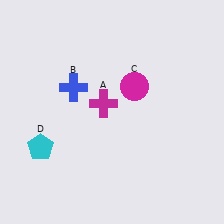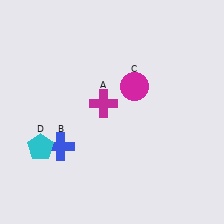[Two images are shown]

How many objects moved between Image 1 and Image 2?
1 object moved between the two images.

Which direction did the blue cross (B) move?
The blue cross (B) moved down.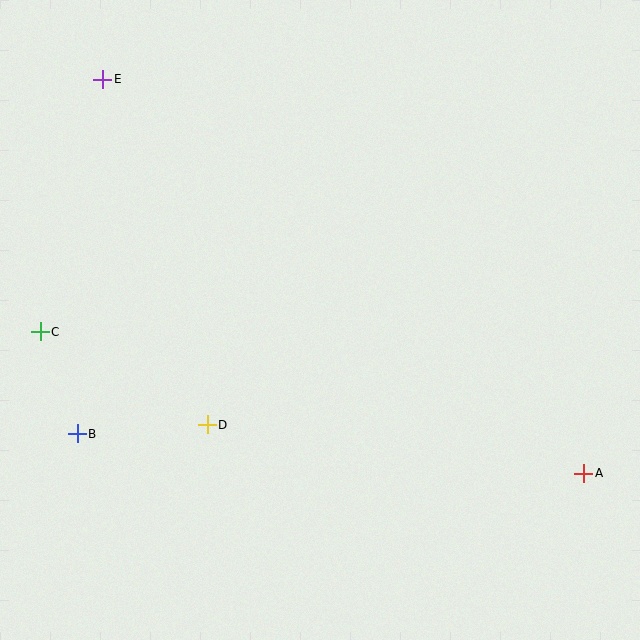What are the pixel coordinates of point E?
Point E is at (103, 79).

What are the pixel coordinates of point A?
Point A is at (584, 473).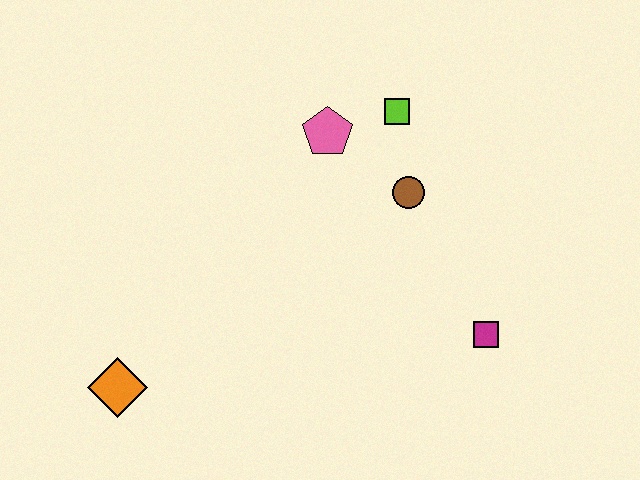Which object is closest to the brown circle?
The lime square is closest to the brown circle.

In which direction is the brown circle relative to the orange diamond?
The brown circle is to the right of the orange diamond.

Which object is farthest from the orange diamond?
The lime square is farthest from the orange diamond.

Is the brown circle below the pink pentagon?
Yes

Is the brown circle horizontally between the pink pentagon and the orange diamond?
No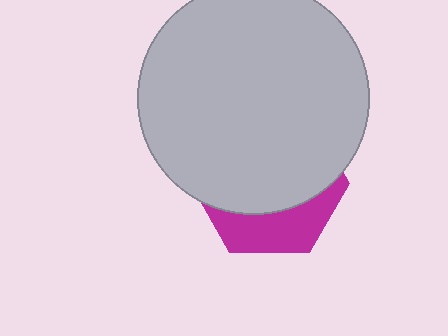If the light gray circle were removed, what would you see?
You would see the complete magenta hexagon.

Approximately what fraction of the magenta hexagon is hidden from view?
Roughly 69% of the magenta hexagon is hidden behind the light gray circle.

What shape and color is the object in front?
The object in front is a light gray circle.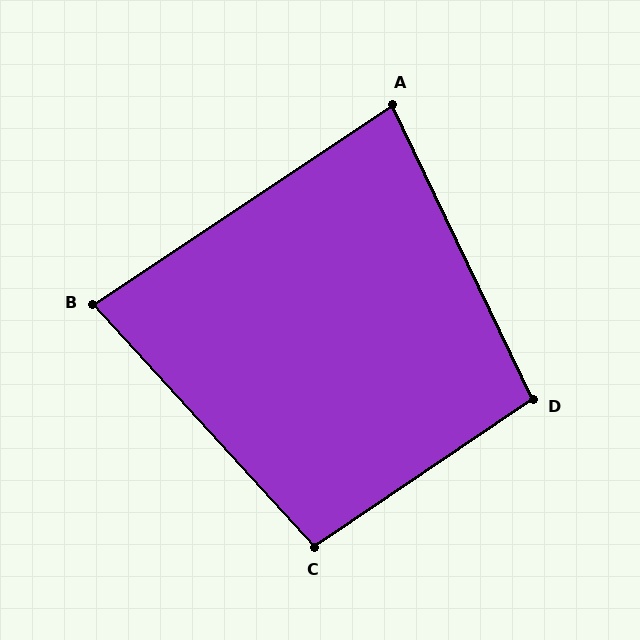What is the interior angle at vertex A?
Approximately 82 degrees (acute).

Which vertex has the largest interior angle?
D, at approximately 99 degrees.